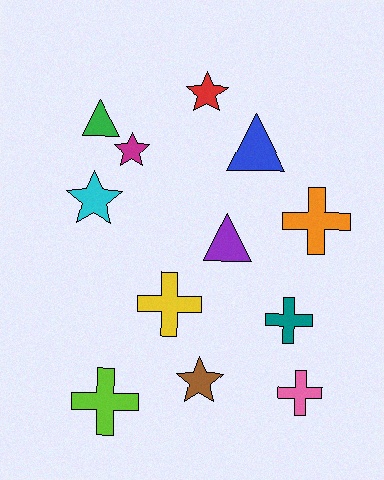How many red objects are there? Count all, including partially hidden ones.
There is 1 red object.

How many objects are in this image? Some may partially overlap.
There are 12 objects.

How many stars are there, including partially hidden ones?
There are 4 stars.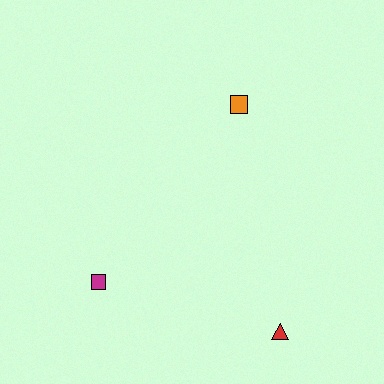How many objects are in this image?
There are 3 objects.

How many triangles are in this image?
There is 1 triangle.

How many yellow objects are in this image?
There are no yellow objects.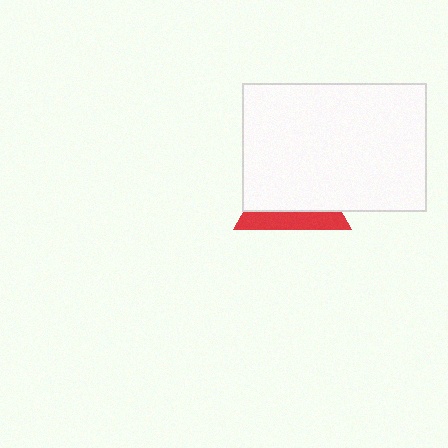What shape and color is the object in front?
The object in front is a white rectangle.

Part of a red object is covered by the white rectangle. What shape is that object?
It is a triangle.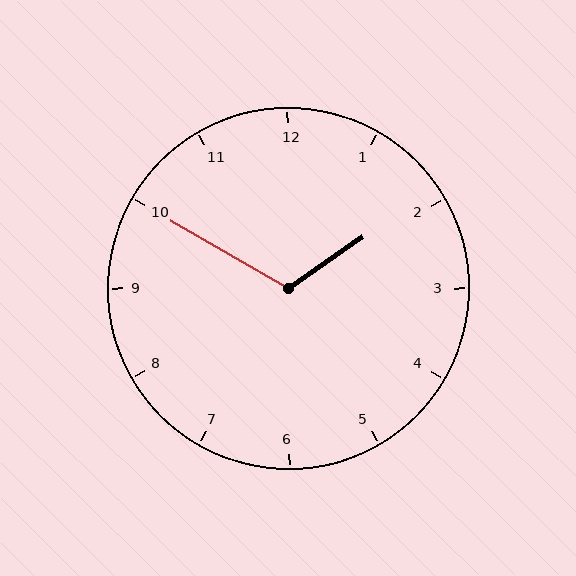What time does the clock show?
1:50.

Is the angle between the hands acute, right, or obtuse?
It is obtuse.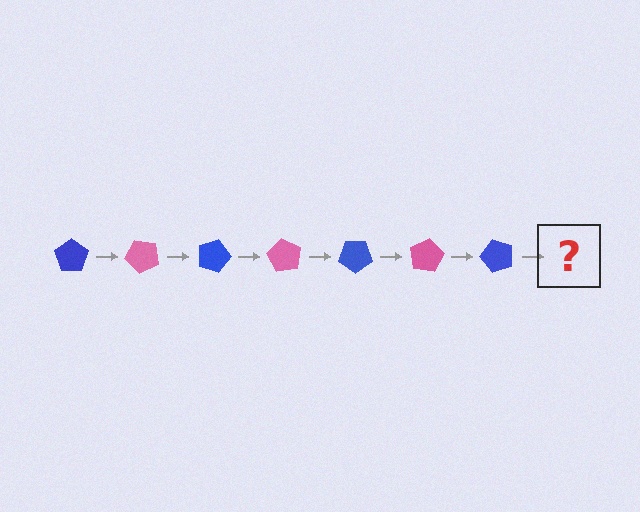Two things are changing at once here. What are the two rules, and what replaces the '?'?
The two rules are that it rotates 45 degrees each step and the color cycles through blue and pink. The '?' should be a pink pentagon, rotated 315 degrees from the start.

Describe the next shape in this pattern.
It should be a pink pentagon, rotated 315 degrees from the start.